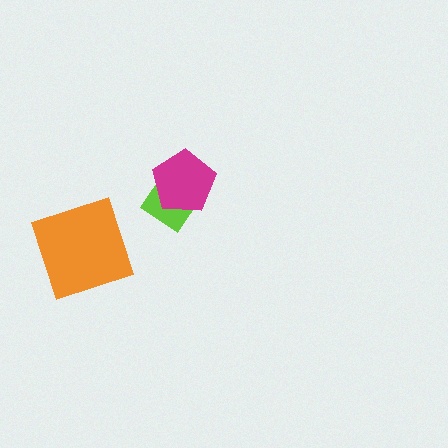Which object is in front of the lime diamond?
The magenta pentagon is in front of the lime diamond.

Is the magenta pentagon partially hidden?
No, no other shape covers it.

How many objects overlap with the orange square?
0 objects overlap with the orange square.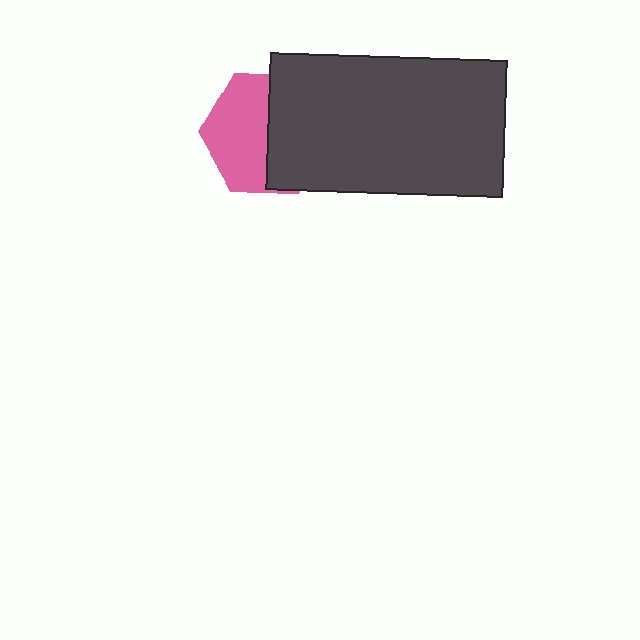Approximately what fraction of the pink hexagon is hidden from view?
Roughly 48% of the pink hexagon is hidden behind the dark gray rectangle.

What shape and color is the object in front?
The object in front is a dark gray rectangle.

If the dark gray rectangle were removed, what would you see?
You would see the complete pink hexagon.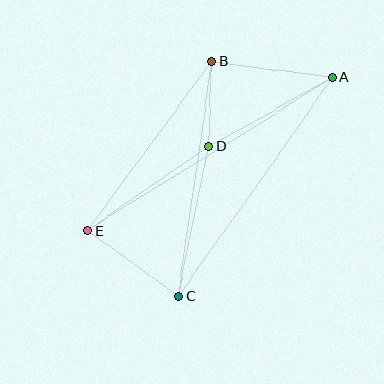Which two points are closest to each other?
Points B and D are closest to each other.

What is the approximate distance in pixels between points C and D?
The distance between C and D is approximately 153 pixels.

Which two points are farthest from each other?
Points A and E are farthest from each other.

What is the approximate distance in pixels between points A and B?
The distance between A and B is approximately 121 pixels.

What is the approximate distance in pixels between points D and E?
The distance between D and E is approximately 147 pixels.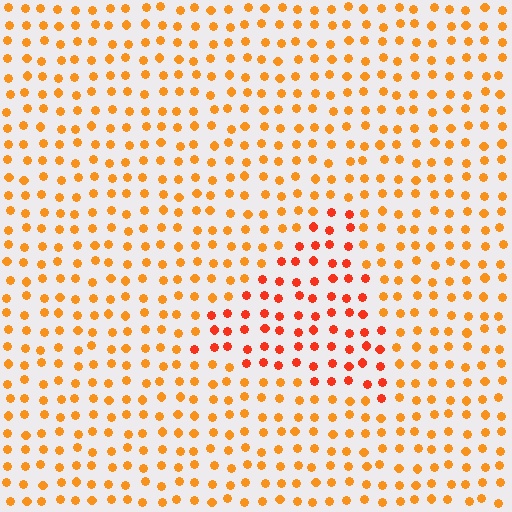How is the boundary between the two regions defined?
The boundary is defined purely by a slight shift in hue (about 27 degrees). Spacing, size, and orientation are identical on both sides.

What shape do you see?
I see a triangle.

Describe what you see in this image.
The image is filled with small orange elements in a uniform arrangement. A triangle-shaped region is visible where the elements are tinted to a slightly different hue, forming a subtle color boundary.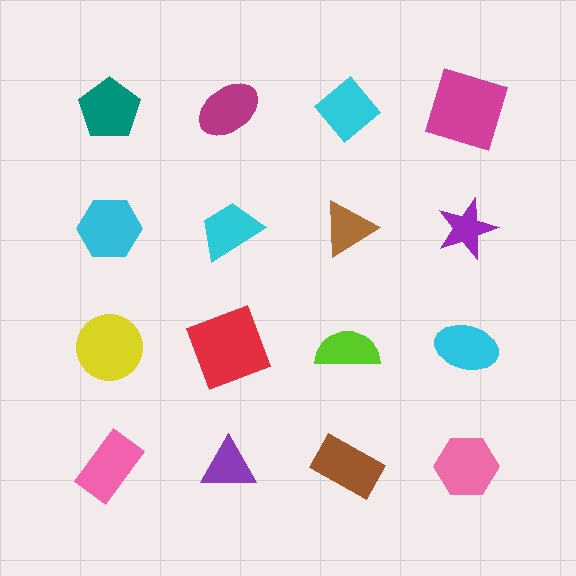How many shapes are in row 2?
4 shapes.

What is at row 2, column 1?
A cyan hexagon.